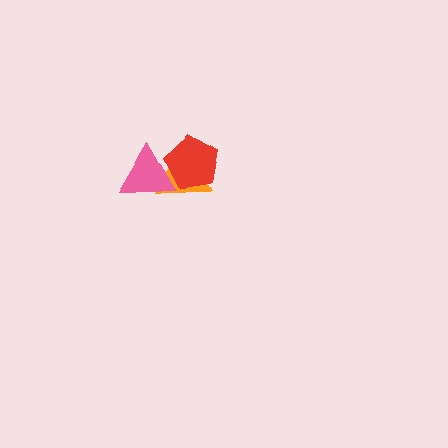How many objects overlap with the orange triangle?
2 objects overlap with the orange triangle.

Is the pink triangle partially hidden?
Yes, it is partially covered by another shape.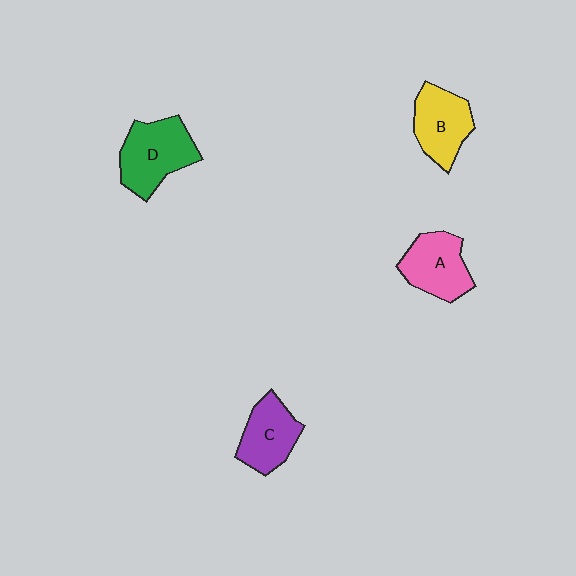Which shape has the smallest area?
Shape C (purple).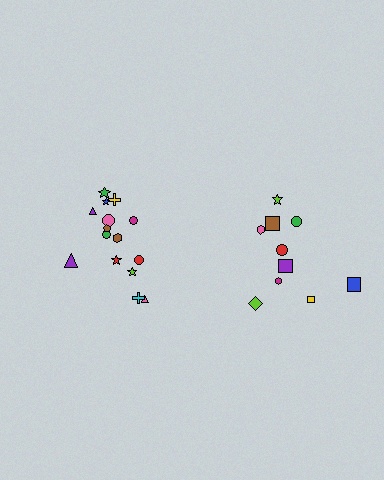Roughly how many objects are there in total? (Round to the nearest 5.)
Roughly 25 objects in total.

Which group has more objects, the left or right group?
The left group.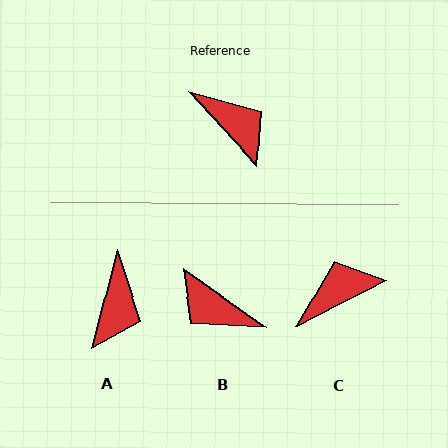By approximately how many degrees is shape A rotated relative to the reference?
Approximately 57 degrees clockwise.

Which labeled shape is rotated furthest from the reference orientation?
B, about 168 degrees away.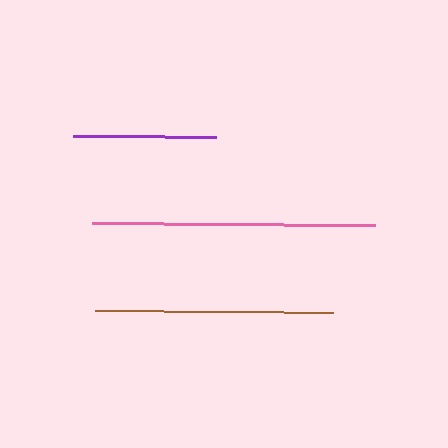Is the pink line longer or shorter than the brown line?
The pink line is longer than the brown line.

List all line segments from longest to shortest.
From longest to shortest: pink, brown, purple.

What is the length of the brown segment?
The brown segment is approximately 237 pixels long.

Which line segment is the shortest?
The purple line is the shortest at approximately 142 pixels.